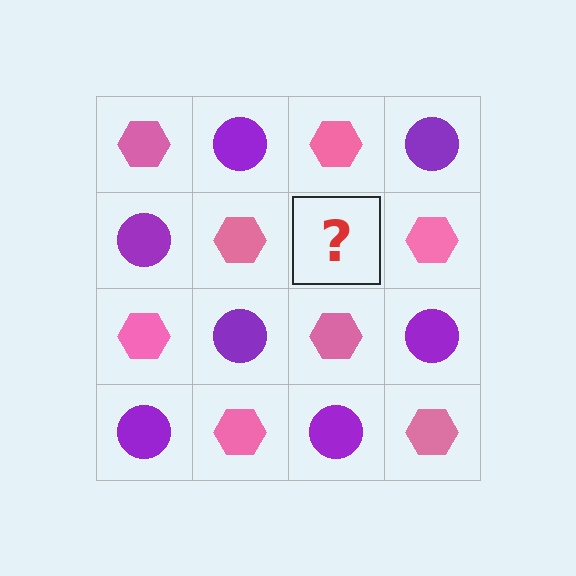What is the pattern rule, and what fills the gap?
The rule is that it alternates pink hexagon and purple circle in a checkerboard pattern. The gap should be filled with a purple circle.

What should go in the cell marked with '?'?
The missing cell should contain a purple circle.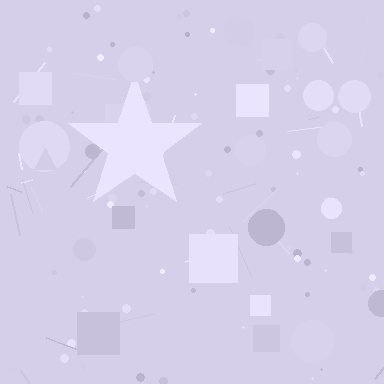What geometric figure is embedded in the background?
A star is embedded in the background.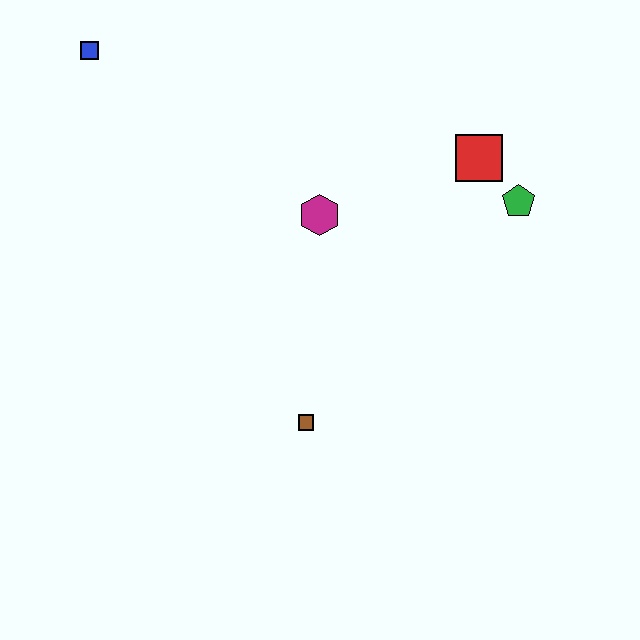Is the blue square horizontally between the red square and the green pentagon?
No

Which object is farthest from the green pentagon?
The blue square is farthest from the green pentagon.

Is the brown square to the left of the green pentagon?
Yes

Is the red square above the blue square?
No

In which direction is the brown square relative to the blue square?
The brown square is below the blue square.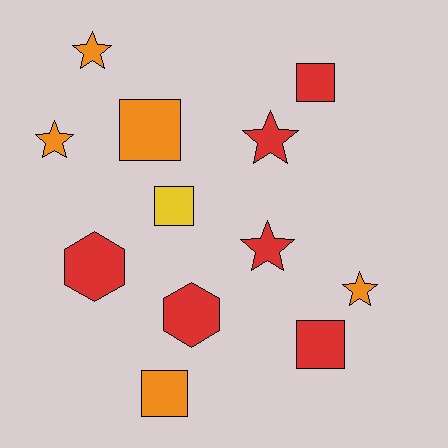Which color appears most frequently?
Red, with 6 objects.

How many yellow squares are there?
There is 1 yellow square.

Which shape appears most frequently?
Square, with 5 objects.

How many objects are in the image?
There are 12 objects.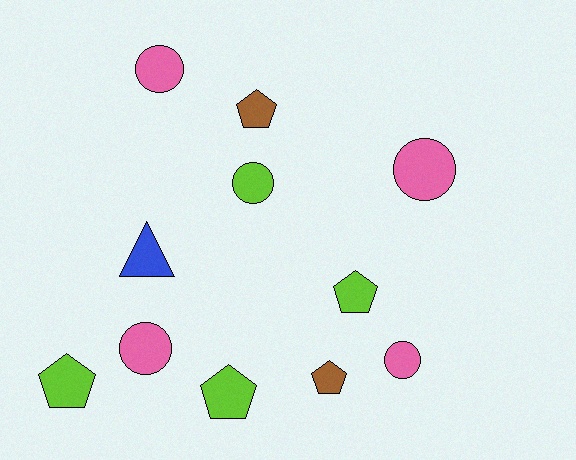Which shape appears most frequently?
Pentagon, with 5 objects.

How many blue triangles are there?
There is 1 blue triangle.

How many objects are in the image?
There are 11 objects.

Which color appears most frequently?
Pink, with 4 objects.